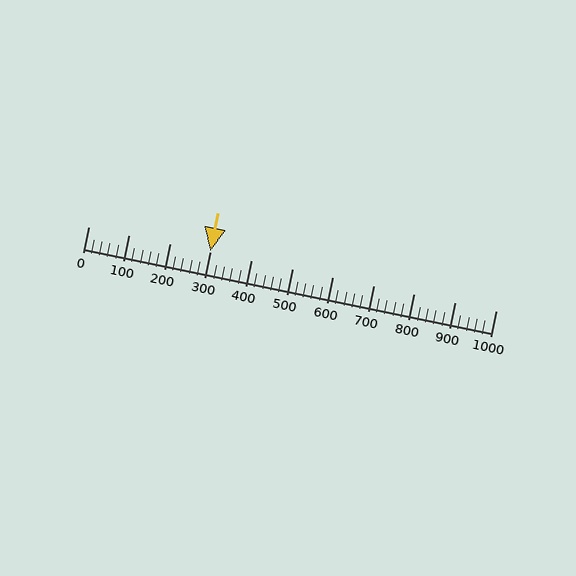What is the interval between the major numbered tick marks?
The major tick marks are spaced 100 units apart.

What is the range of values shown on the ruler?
The ruler shows values from 0 to 1000.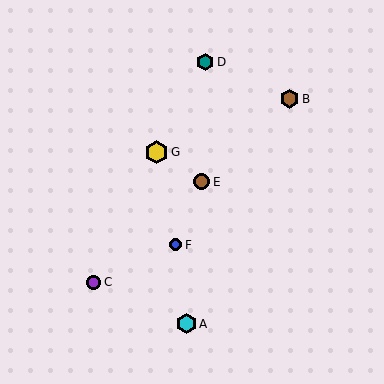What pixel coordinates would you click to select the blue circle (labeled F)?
Click at (176, 245) to select the blue circle F.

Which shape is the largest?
The yellow hexagon (labeled G) is the largest.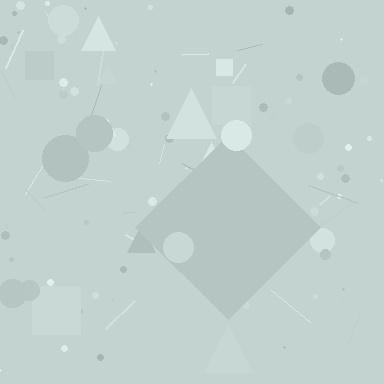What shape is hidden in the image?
A diamond is hidden in the image.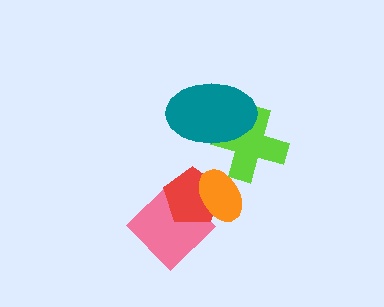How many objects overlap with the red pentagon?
2 objects overlap with the red pentagon.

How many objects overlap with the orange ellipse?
1 object overlaps with the orange ellipse.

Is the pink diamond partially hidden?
Yes, it is partially covered by another shape.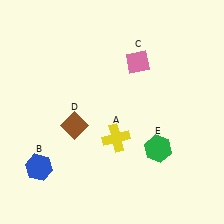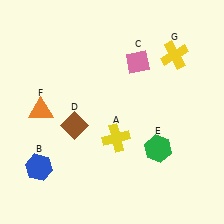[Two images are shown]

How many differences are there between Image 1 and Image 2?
There are 2 differences between the two images.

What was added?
An orange triangle (F), a yellow cross (G) were added in Image 2.